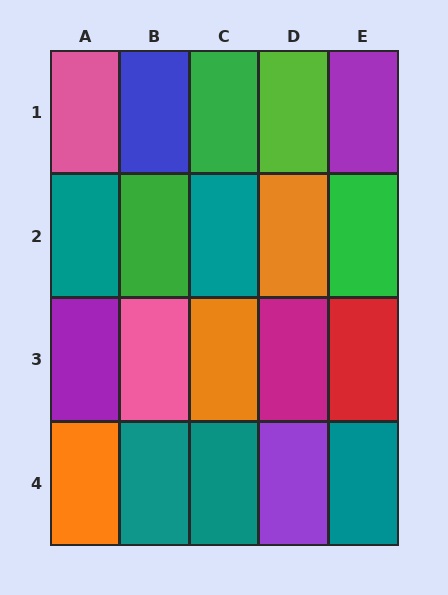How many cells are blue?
1 cell is blue.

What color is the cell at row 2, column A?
Teal.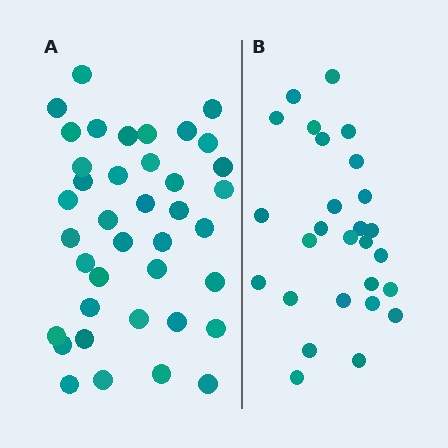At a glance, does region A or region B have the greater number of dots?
Region A (the left region) has more dots.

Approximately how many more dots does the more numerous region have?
Region A has roughly 12 or so more dots than region B.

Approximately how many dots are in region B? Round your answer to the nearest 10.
About 30 dots. (The exact count is 27, which rounds to 30.)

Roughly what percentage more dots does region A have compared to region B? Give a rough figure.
About 45% more.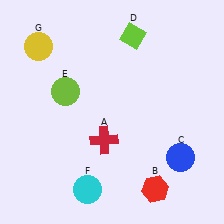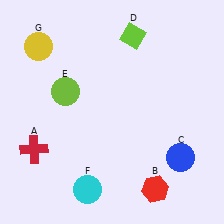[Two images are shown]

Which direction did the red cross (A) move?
The red cross (A) moved left.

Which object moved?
The red cross (A) moved left.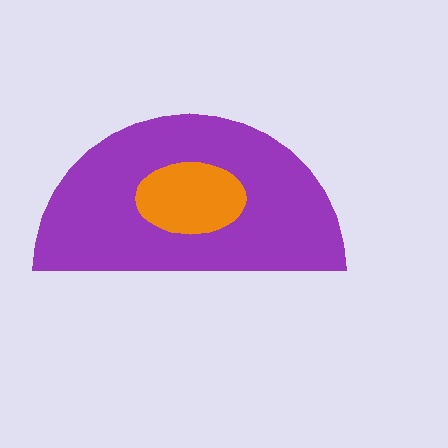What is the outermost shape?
The purple semicircle.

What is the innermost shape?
The orange ellipse.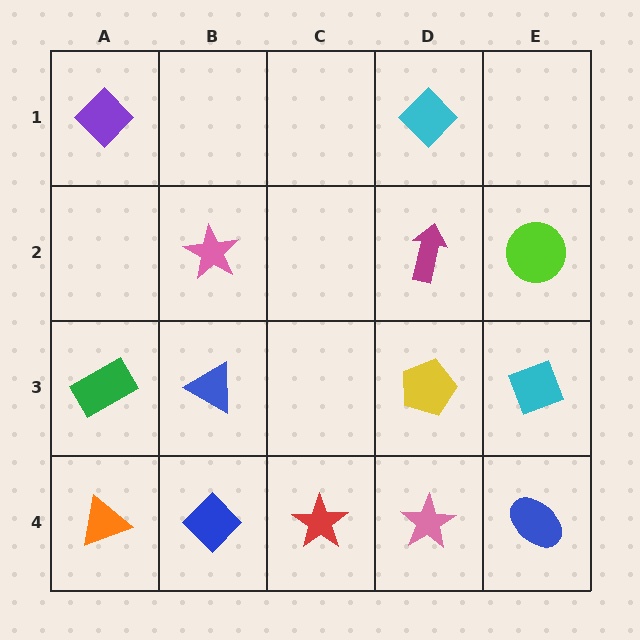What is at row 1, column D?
A cyan diamond.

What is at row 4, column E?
A blue ellipse.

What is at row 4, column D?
A pink star.